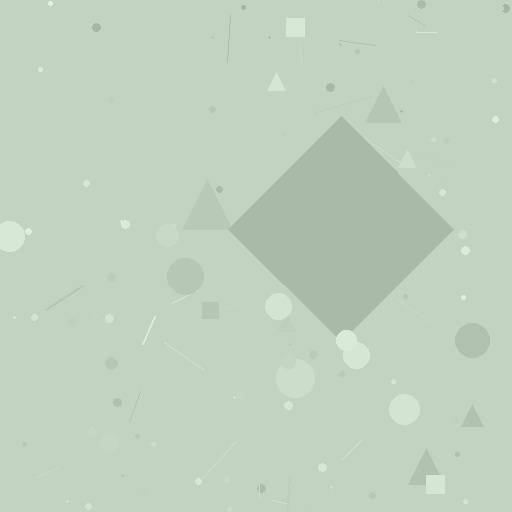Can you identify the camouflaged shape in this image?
The camouflaged shape is a diamond.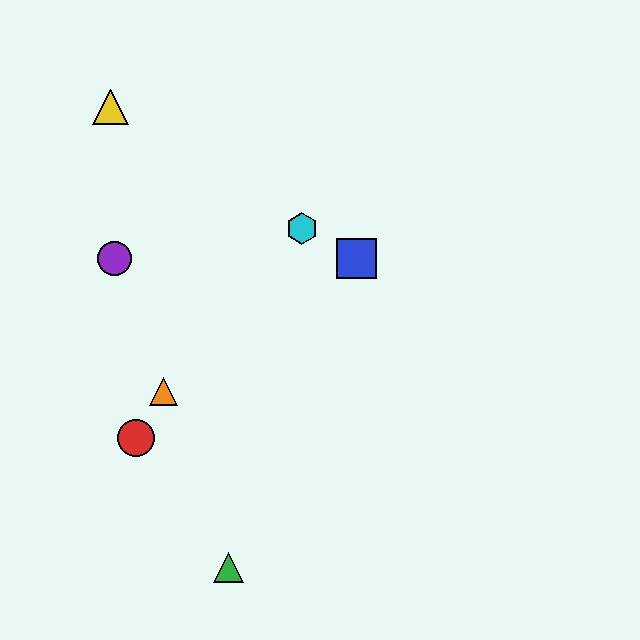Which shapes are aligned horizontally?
The blue square, the purple circle are aligned horizontally.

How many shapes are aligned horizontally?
2 shapes (the blue square, the purple circle) are aligned horizontally.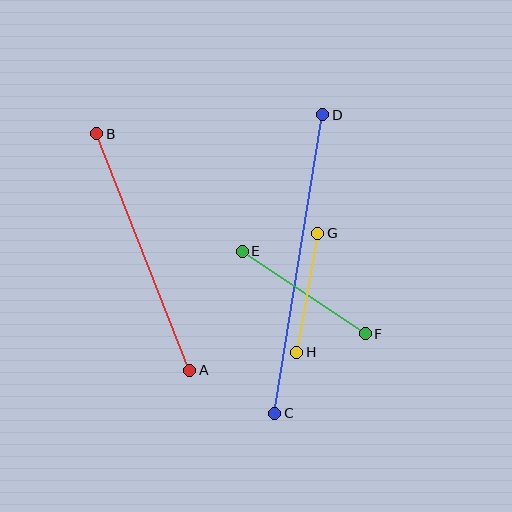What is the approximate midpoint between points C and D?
The midpoint is at approximately (299, 264) pixels.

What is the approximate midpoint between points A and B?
The midpoint is at approximately (143, 252) pixels.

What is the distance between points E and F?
The distance is approximately 148 pixels.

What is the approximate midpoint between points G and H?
The midpoint is at approximately (307, 293) pixels.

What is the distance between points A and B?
The distance is approximately 254 pixels.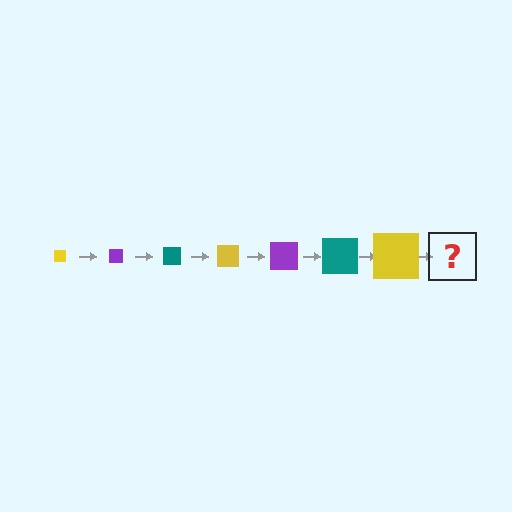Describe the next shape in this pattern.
It should be a purple square, larger than the previous one.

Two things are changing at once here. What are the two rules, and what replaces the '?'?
The two rules are that the square grows larger each step and the color cycles through yellow, purple, and teal. The '?' should be a purple square, larger than the previous one.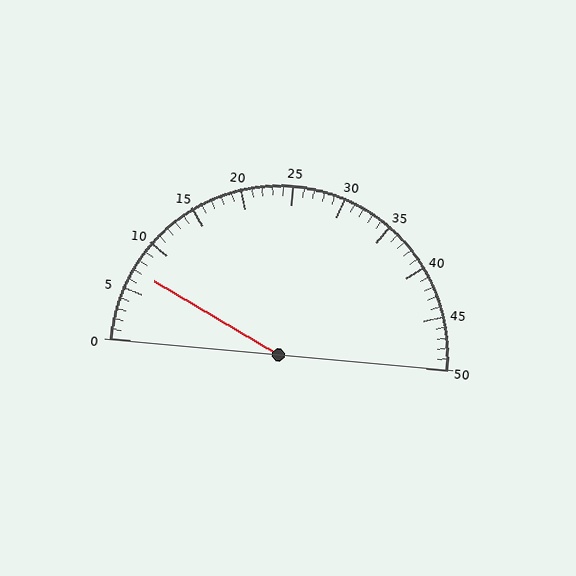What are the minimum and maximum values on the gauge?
The gauge ranges from 0 to 50.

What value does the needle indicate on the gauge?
The needle indicates approximately 7.